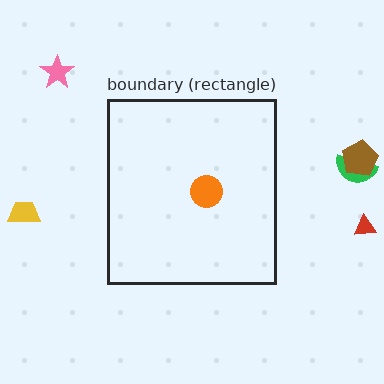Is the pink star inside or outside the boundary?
Outside.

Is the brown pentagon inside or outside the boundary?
Outside.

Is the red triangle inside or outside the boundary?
Outside.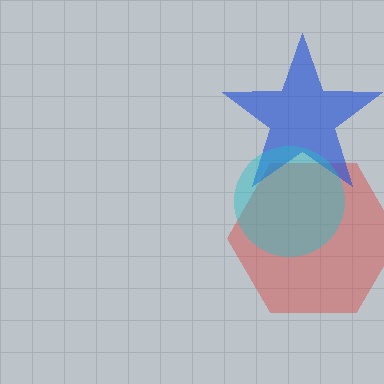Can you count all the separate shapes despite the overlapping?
Yes, there are 3 separate shapes.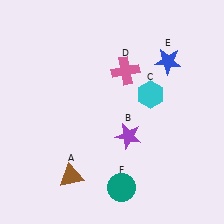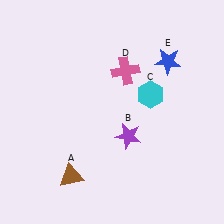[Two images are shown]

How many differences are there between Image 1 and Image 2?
There is 1 difference between the two images.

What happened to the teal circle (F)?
The teal circle (F) was removed in Image 2. It was in the bottom-right area of Image 1.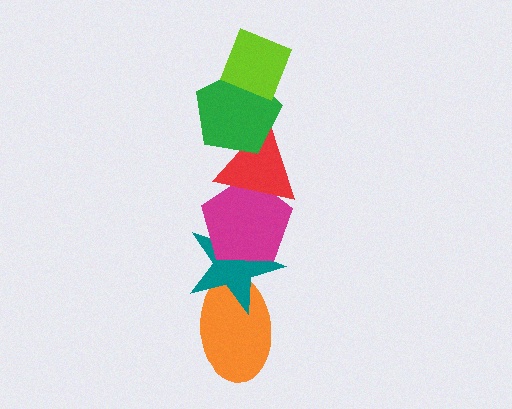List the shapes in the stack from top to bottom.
From top to bottom: the lime diamond, the green pentagon, the red triangle, the magenta pentagon, the teal star, the orange ellipse.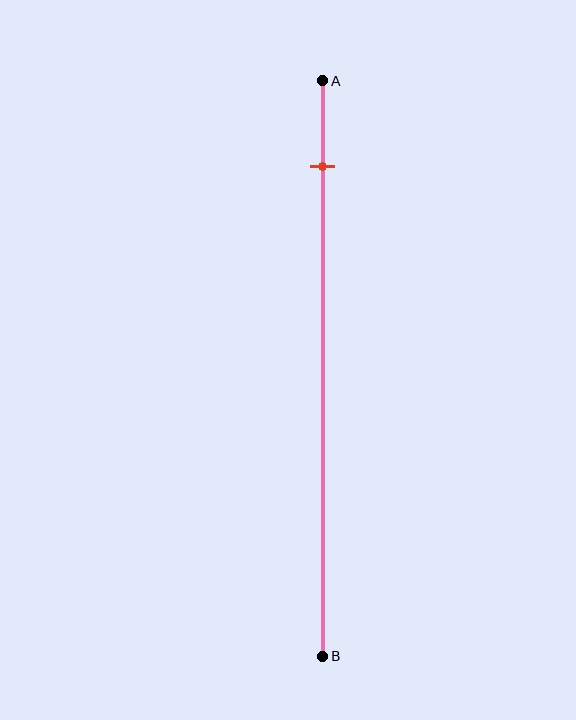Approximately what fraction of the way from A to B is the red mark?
The red mark is approximately 15% of the way from A to B.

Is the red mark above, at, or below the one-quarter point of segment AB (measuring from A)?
The red mark is above the one-quarter point of segment AB.